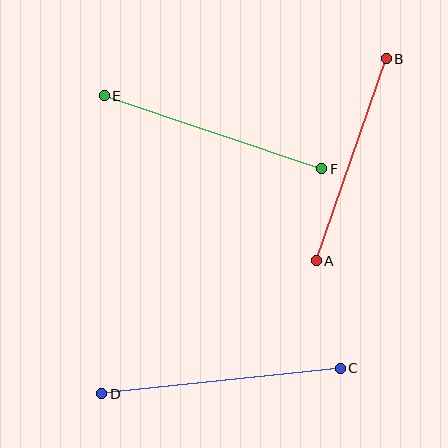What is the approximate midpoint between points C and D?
The midpoint is at approximately (221, 381) pixels.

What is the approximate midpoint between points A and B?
The midpoint is at approximately (351, 160) pixels.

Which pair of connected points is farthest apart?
Points C and D are farthest apart.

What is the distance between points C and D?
The distance is approximately 240 pixels.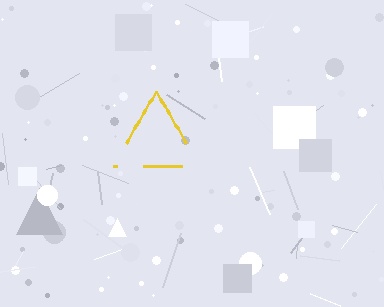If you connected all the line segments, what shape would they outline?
They would outline a triangle.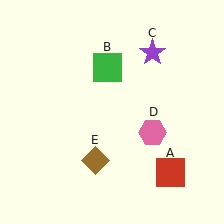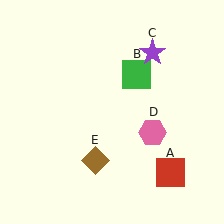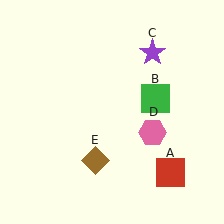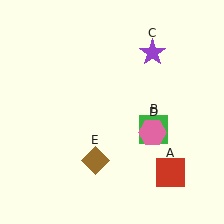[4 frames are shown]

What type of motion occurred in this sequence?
The green square (object B) rotated clockwise around the center of the scene.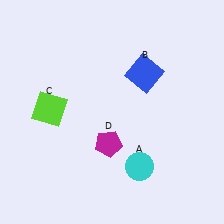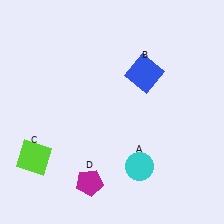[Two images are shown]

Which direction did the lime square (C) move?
The lime square (C) moved down.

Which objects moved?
The objects that moved are: the lime square (C), the magenta pentagon (D).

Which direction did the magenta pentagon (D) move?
The magenta pentagon (D) moved down.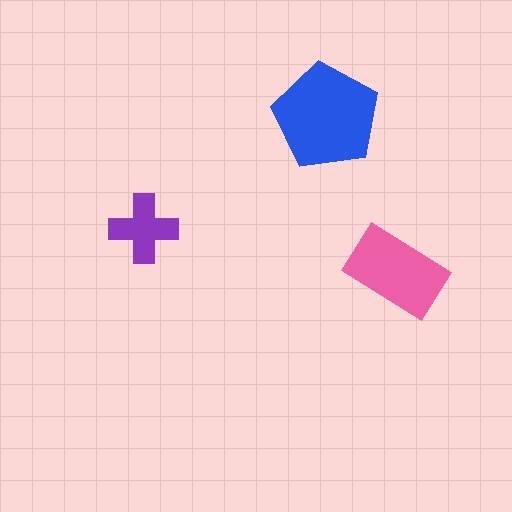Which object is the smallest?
The purple cross.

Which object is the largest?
The blue pentagon.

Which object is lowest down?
The pink rectangle is bottommost.